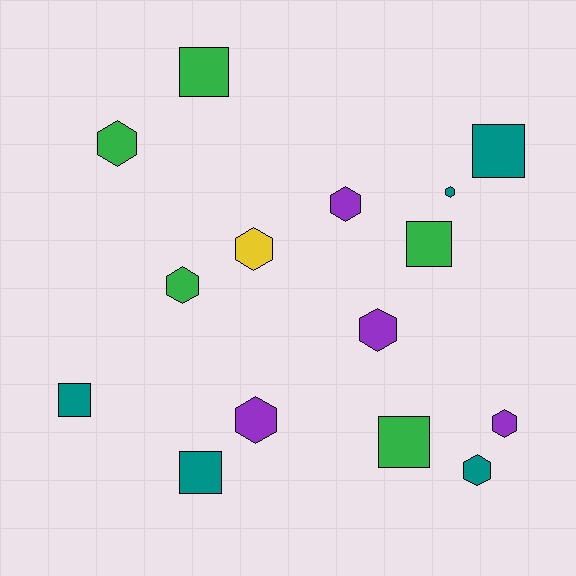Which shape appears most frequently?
Hexagon, with 9 objects.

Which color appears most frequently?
Teal, with 5 objects.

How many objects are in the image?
There are 15 objects.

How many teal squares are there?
There are 3 teal squares.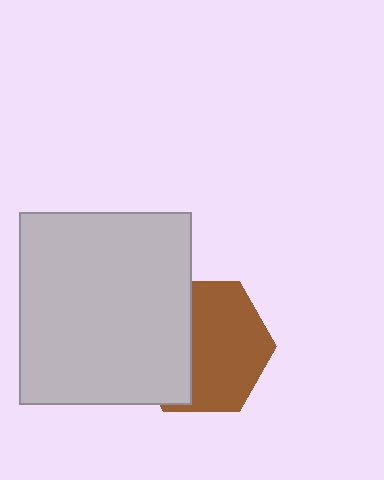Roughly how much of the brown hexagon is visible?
About half of it is visible (roughly 60%).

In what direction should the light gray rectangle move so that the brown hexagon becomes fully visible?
The light gray rectangle should move left. That is the shortest direction to clear the overlap and leave the brown hexagon fully visible.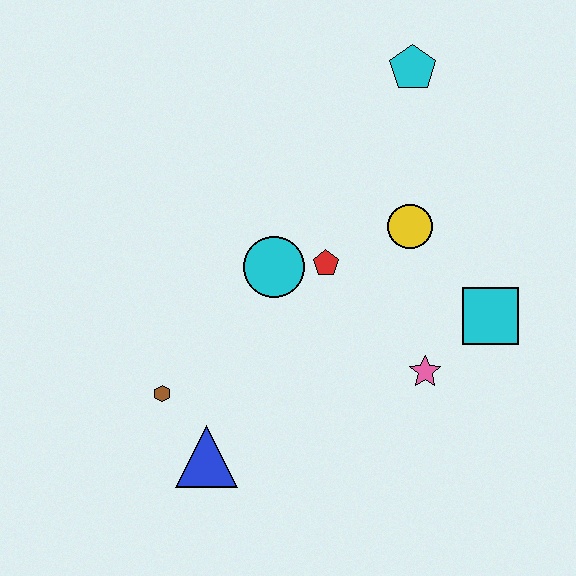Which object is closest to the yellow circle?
The red pentagon is closest to the yellow circle.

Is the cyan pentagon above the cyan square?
Yes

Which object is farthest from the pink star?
The cyan pentagon is farthest from the pink star.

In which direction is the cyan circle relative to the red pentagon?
The cyan circle is to the left of the red pentagon.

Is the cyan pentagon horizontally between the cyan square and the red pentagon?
Yes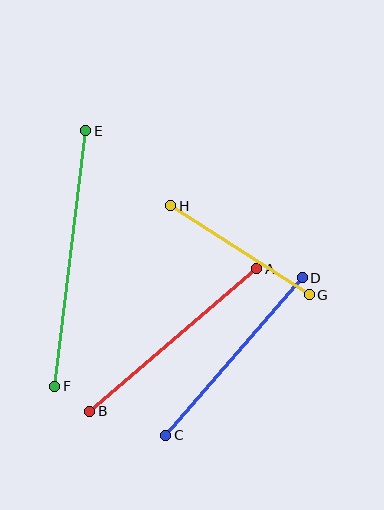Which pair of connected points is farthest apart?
Points E and F are farthest apart.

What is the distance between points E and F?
The distance is approximately 257 pixels.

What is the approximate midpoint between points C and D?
The midpoint is at approximately (234, 357) pixels.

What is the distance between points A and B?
The distance is approximately 220 pixels.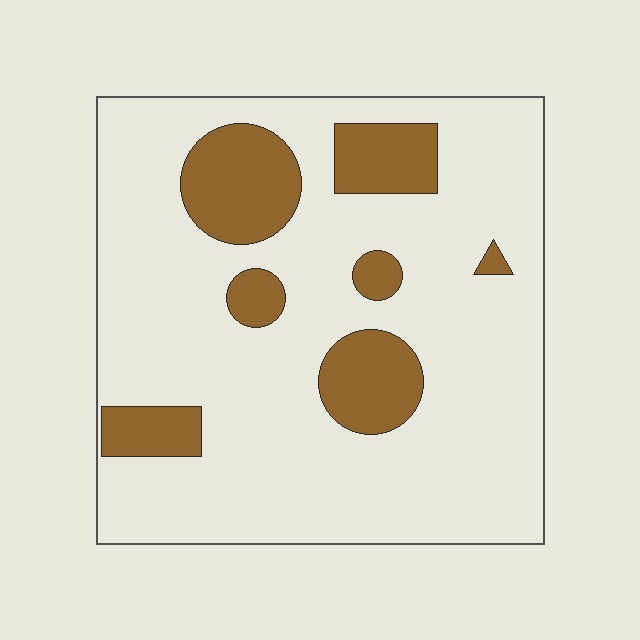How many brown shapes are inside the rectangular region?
7.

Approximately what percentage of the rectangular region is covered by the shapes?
Approximately 20%.